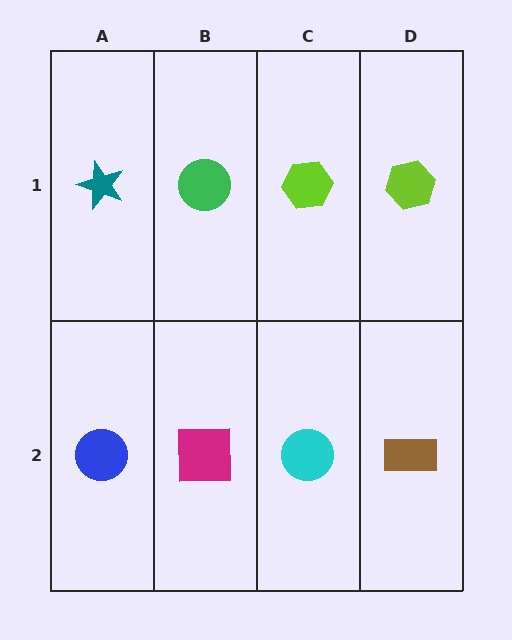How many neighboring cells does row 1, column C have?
3.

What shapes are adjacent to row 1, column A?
A blue circle (row 2, column A), a green circle (row 1, column B).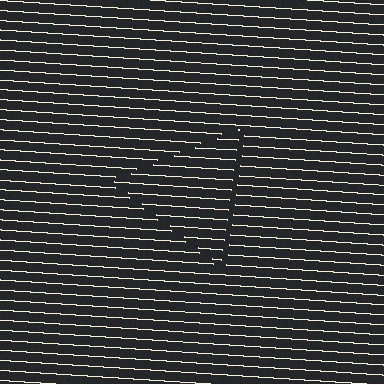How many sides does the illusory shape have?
3 sides — the line-ends trace a triangle.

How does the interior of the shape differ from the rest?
The interior of the shape contains the same grating, shifted by half a period — the contour is defined by the phase discontinuity where line-ends from the inner and outer gratings abut.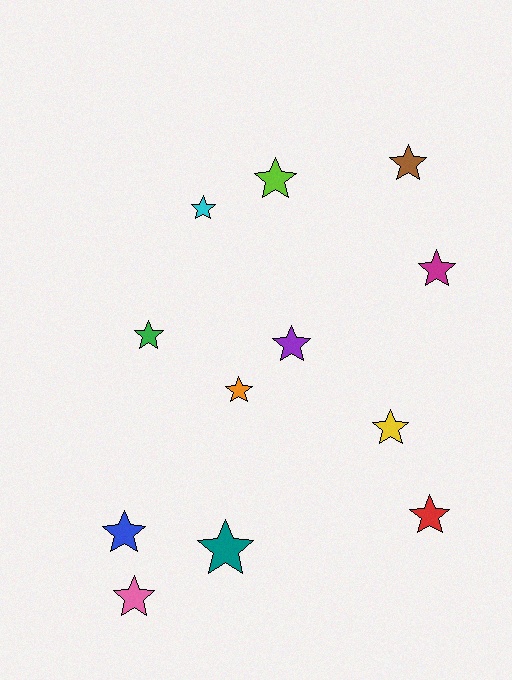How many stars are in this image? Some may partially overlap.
There are 12 stars.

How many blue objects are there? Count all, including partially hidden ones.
There is 1 blue object.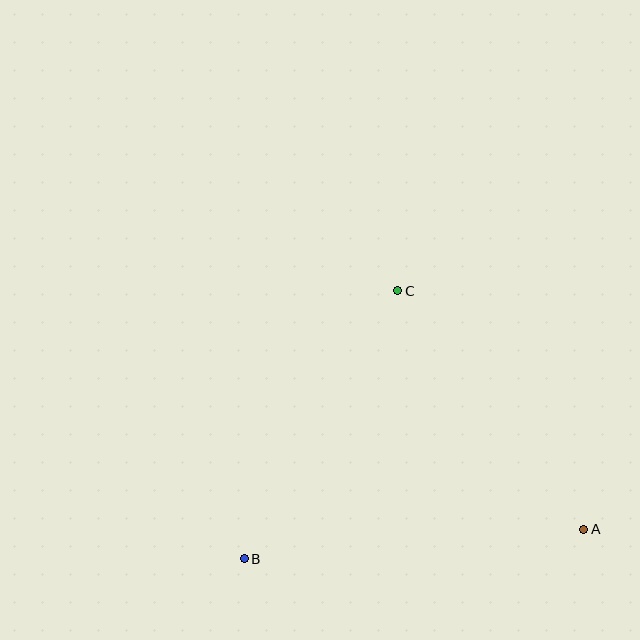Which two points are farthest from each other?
Points A and B are farthest from each other.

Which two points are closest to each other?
Points A and C are closest to each other.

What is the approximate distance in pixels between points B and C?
The distance between B and C is approximately 309 pixels.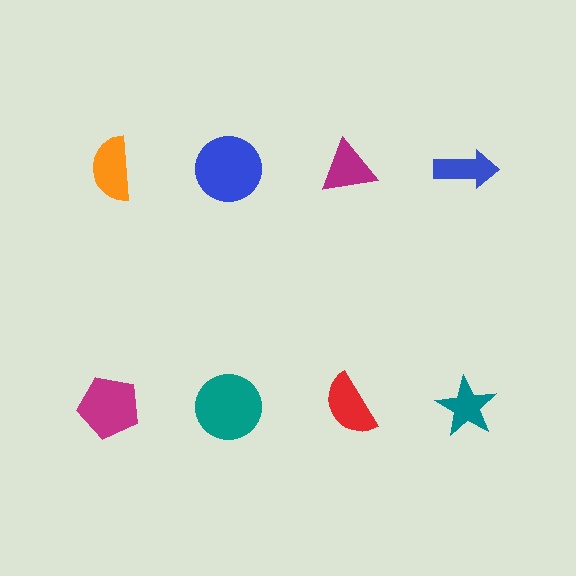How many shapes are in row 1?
4 shapes.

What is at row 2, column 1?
A magenta pentagon.